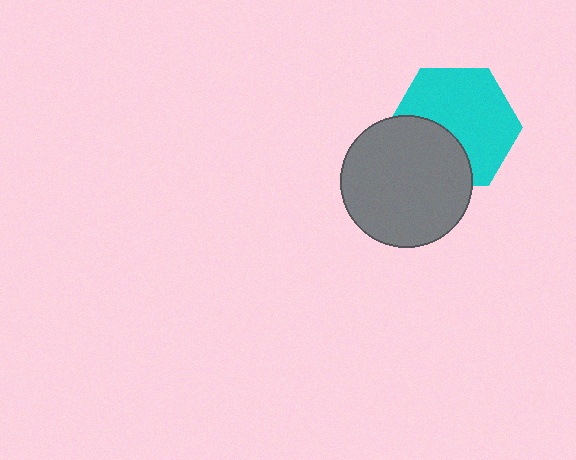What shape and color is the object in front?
The object in front is a gray circle.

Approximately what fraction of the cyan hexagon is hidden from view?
Roughly 34% of the cyan hexagon is hidden behind the gray circle.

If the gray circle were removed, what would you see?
You would see the complete cyan hexagon.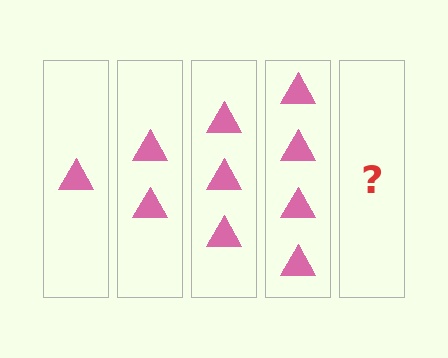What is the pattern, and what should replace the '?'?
The pattern is that each step adds one more triangle. The '?' should be 5 triangles.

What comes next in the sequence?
The next element should be 5 triangles.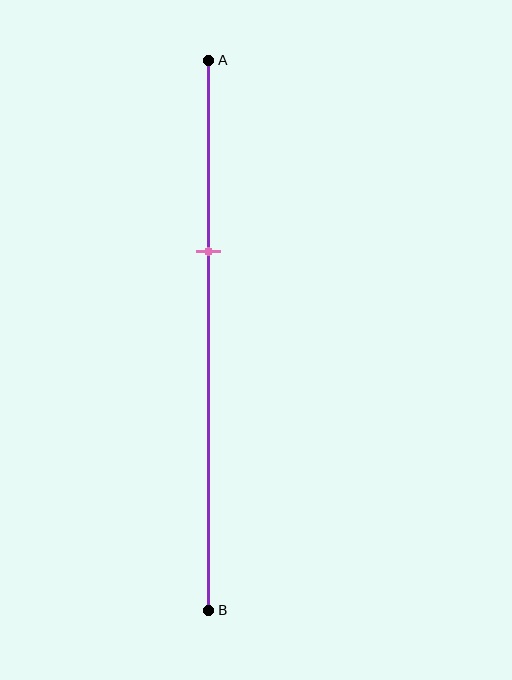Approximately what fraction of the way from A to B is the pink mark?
The pink mark is approximately 35% of the way from A to B.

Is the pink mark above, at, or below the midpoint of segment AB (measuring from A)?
The pink mark is above the midpoint of segment AB.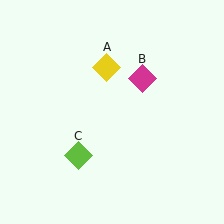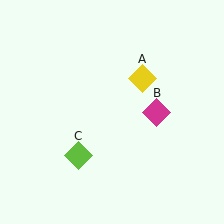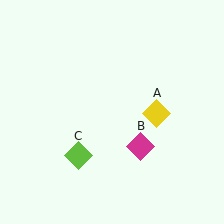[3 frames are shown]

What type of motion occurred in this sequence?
The yellow diamond (object A), magenta diamond (object B) rotated clockwise around the center of the scene.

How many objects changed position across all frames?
2 objects changed position: yellow diamond (object A), magenta diamond (object B).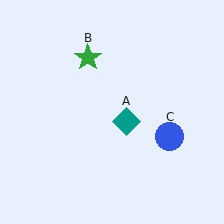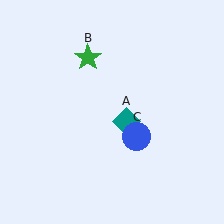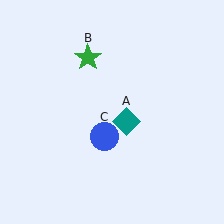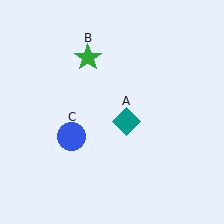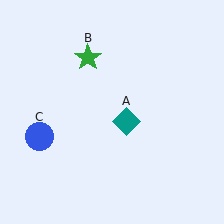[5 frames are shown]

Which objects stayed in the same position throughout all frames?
Teal diamond (object A) and green star (object B) remained stationary.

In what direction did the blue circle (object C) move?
The blue circle (object C) moved left.